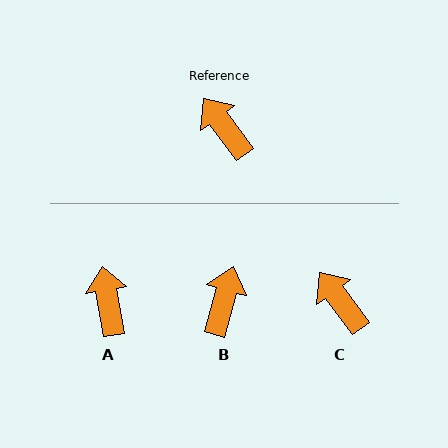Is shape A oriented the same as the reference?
No, it is off by about 27 degrees.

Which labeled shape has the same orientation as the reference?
C.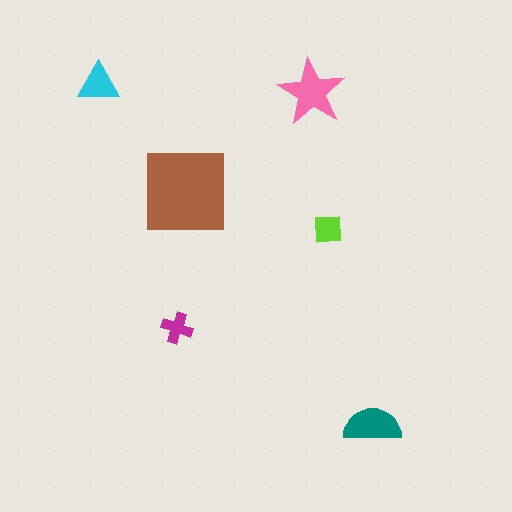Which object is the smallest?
The magenta cross.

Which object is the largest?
The brown square.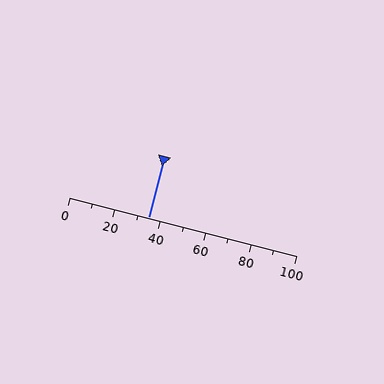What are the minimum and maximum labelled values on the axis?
The axis runs from 0 to 100.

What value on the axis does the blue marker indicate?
The marker indicates approximately 35.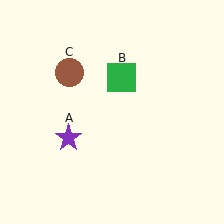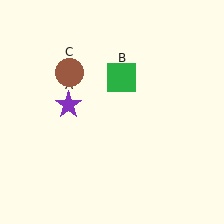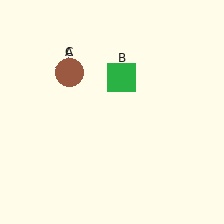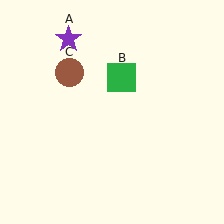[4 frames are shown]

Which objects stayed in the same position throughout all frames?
Green square (object B) and brown circle (object C) remained stationary.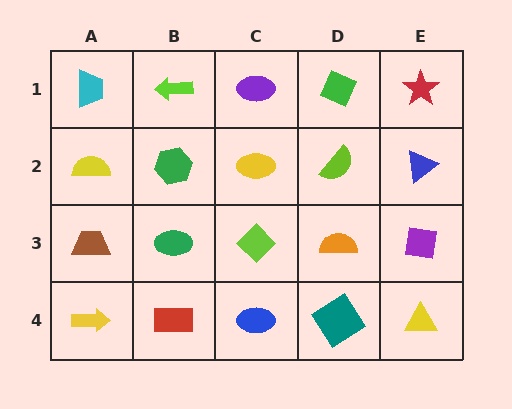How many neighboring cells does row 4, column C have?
3.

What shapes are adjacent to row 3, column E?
A blue triangle (row 2, column E), a yellow triangle (row 4, column E), an orange semicircle (row 3, column D).